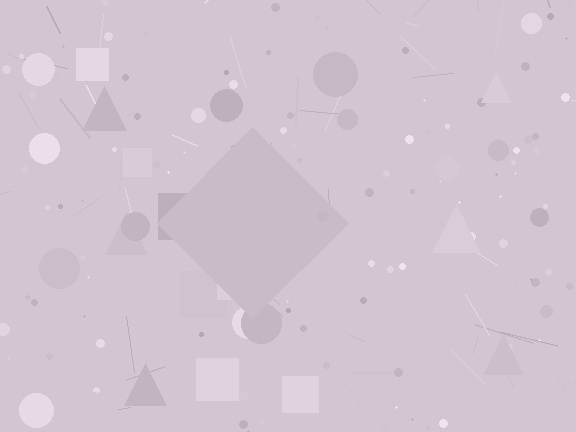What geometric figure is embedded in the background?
A diamond is embedded in the background.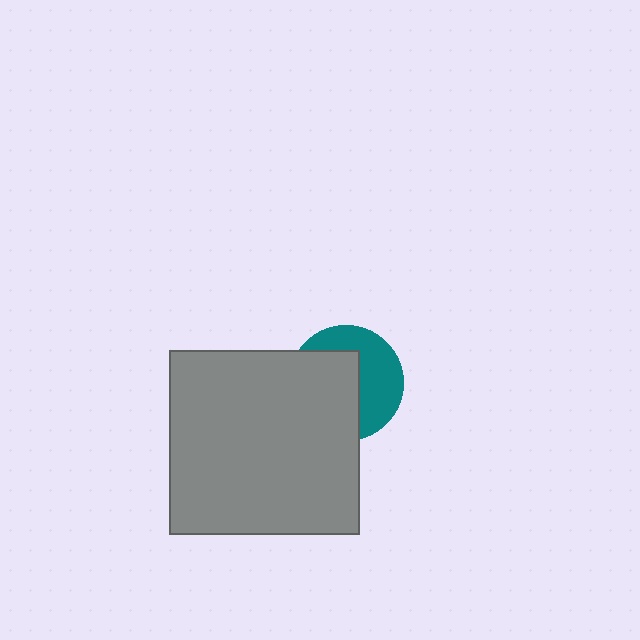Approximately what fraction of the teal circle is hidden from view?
Roughly 54% of the teal circle is hidden behind the gray rectangle.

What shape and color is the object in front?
The object in front is a gray rectangle.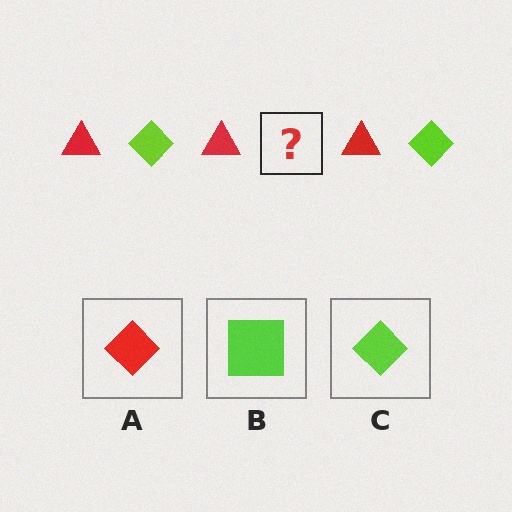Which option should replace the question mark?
Option C.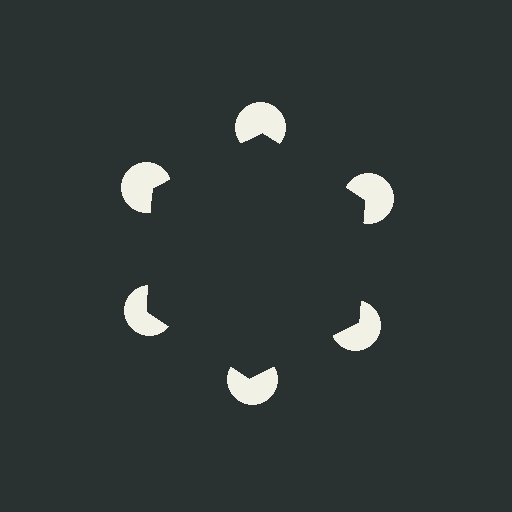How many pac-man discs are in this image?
There are 6 — one at each vertex of the illusory hexagon.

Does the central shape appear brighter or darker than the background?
It typically appears slightly darker than the background, even though no actual brightness change is drawn.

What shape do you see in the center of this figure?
An illusory hexagon — its edges are inferred from the aligned wedge cuts in the pac-man discs, not physically drawn.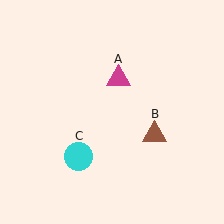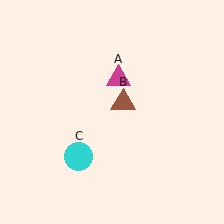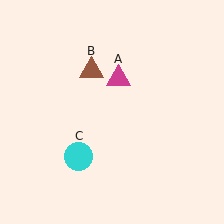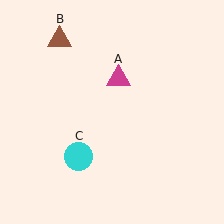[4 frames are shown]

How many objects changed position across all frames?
1 object changed position: brown triangle (object B).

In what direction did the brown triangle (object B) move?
The brown triangle (object B) moved up and to the left.